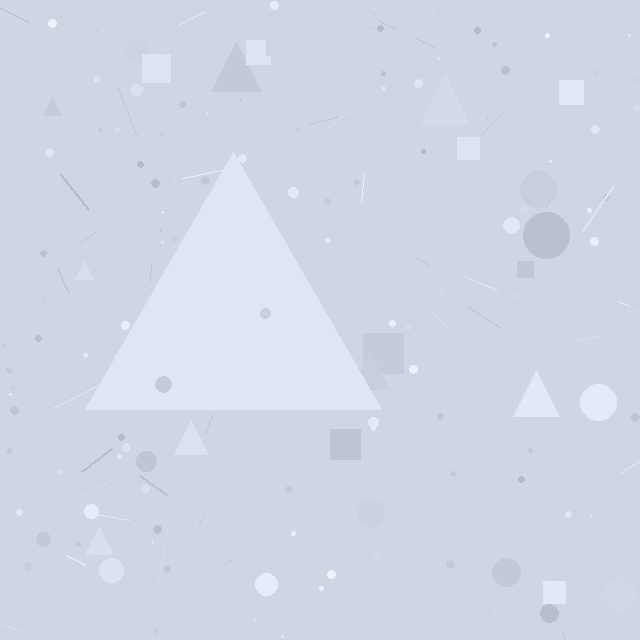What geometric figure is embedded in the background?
A triangle is embedded in the background.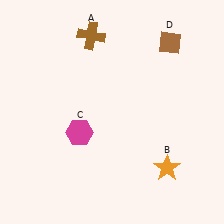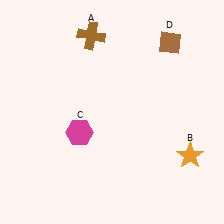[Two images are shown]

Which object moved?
The orange star (B) moved right.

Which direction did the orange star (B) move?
The orange star (B) moved right.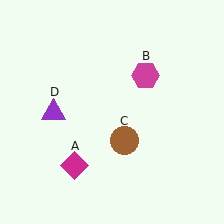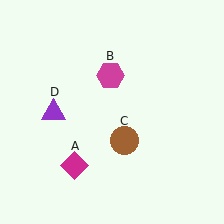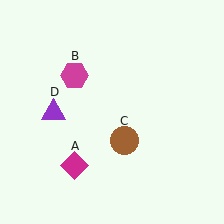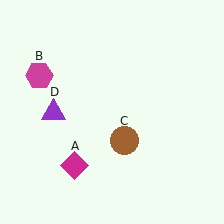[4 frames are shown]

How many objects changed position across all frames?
1 object changed position: magenta hexagon (object B).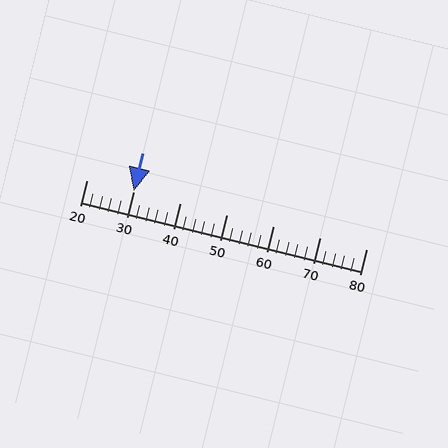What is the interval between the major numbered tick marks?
The major tick marks are spaced 10 units apart.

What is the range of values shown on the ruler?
The ruler shows values from 20 to 80.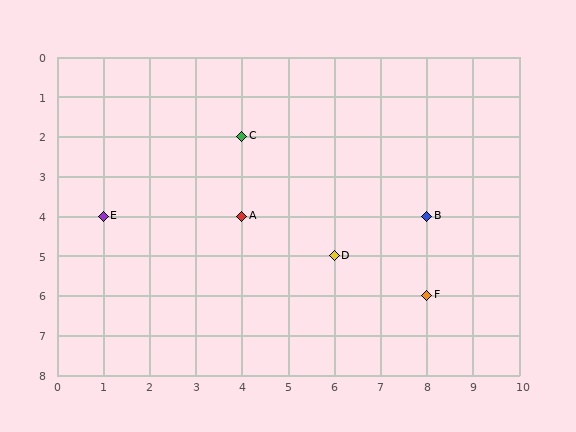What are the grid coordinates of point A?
Point A is at grid coordinates (4, 4).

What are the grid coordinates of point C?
Point C is at grid coordinates (4, 2).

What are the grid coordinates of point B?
Point B is at grid coordinates (8, 4).